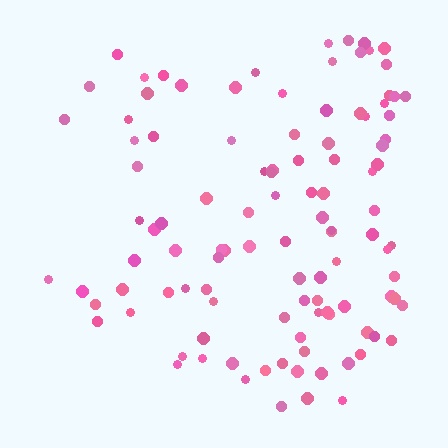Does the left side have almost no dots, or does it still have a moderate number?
Still a moderate number, just noticeably fewer than the right.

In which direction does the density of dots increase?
From left to right, with the right side densest.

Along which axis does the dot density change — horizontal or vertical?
Horizontal.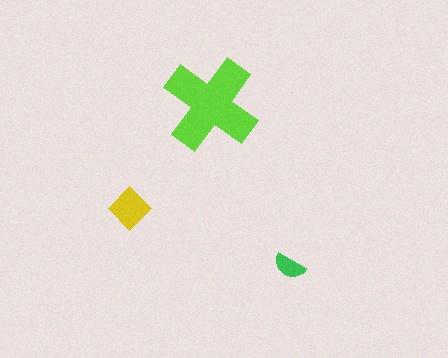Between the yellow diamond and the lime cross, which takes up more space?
The lime cross.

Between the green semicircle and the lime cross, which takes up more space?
The lime cross.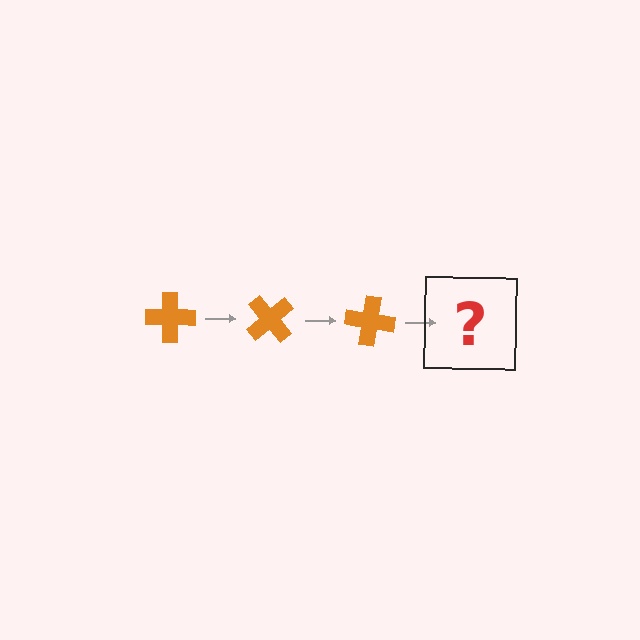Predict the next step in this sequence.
The next step is an orange cross rotated 150 degrees.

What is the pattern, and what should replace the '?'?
The pattern is that the cross rotates 50 degrees each step. The '?' should be an orange cross rotated 150 degrees.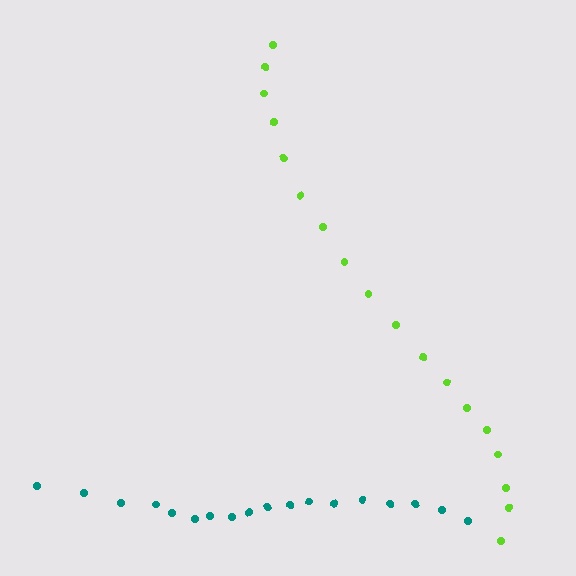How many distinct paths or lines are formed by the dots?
There are 2 distinct paths.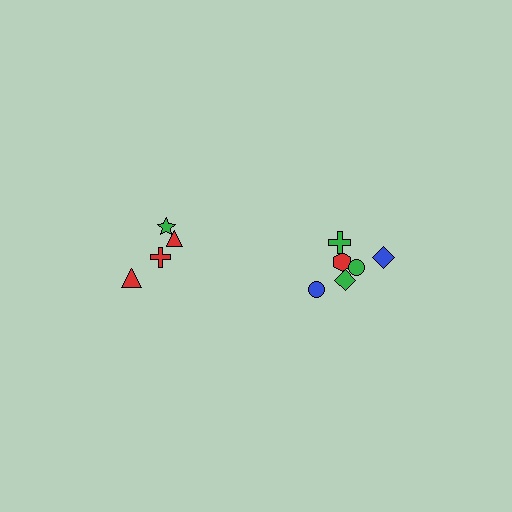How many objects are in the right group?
There are 6 objects.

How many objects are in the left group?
There are 4 objects.